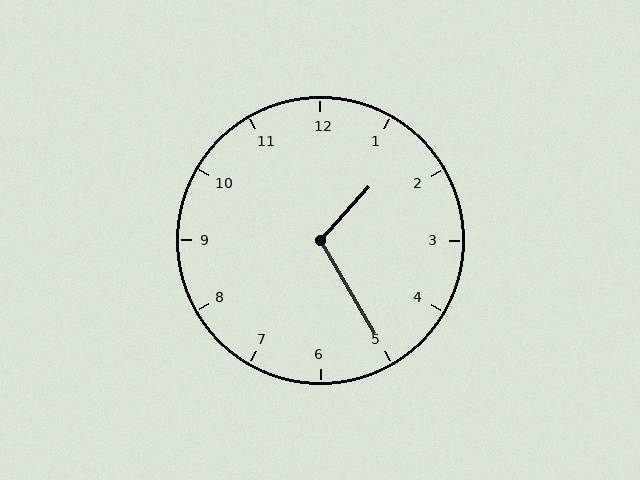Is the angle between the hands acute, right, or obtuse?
It is obtuse.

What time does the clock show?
1:25.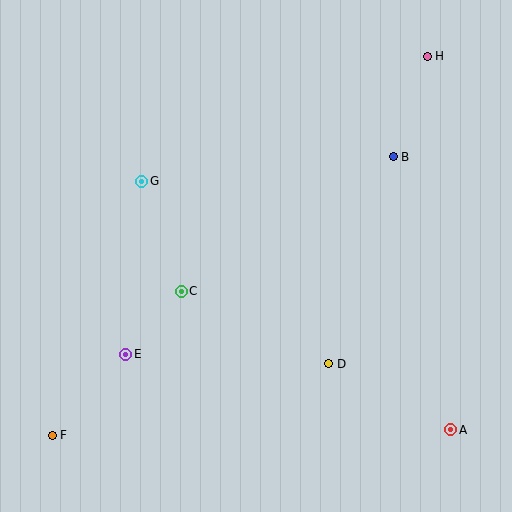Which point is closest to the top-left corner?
Point G is closest to the top-left corner.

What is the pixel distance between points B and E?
The distance between B and E is 333 pixels.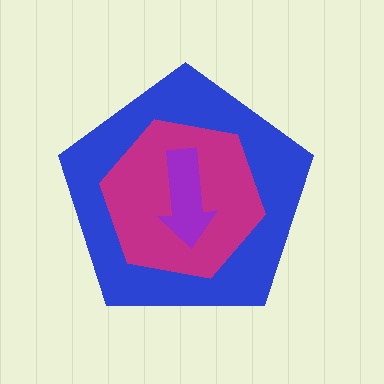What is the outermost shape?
The blue pentagon.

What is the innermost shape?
The purple arrow.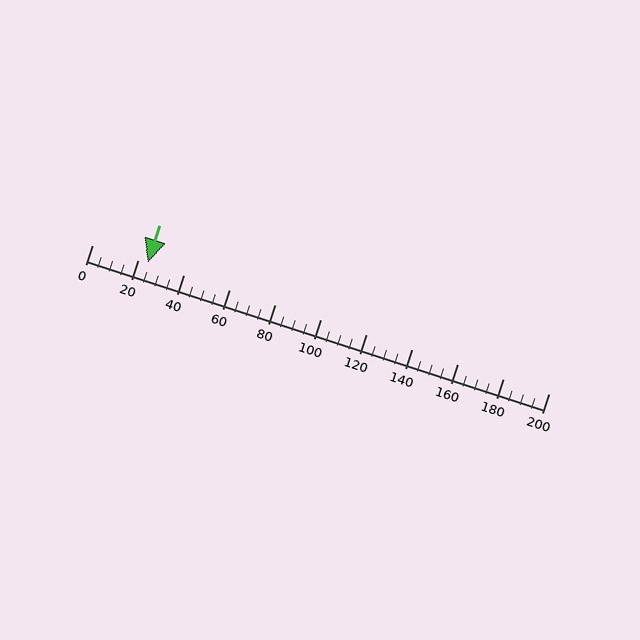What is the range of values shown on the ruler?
The ruler shows values from 0 to 200.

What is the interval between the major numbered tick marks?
The major tick marks are spaced 20 units apart.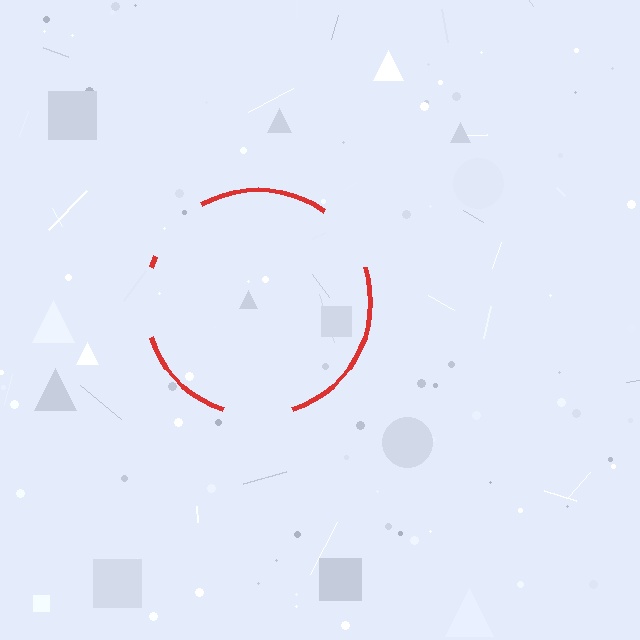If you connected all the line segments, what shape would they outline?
They would outline a circle.